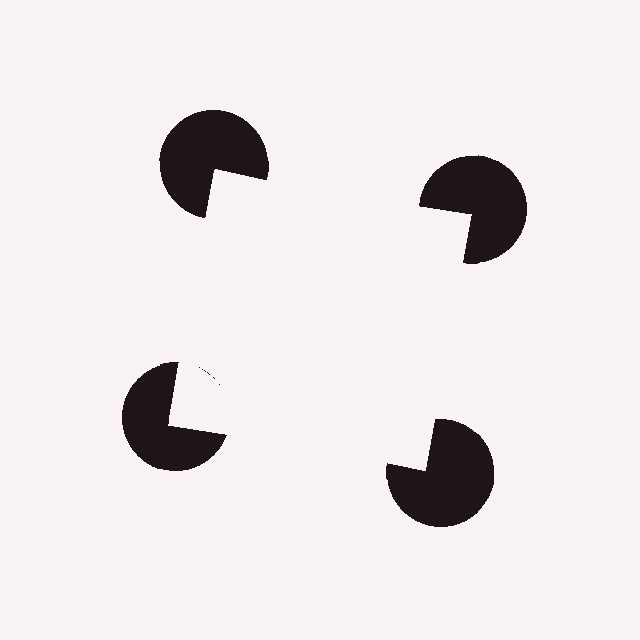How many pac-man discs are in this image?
There are 4 — one at each vertex of the illusory square.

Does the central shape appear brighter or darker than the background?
It typically appears slightly brighter than the background, even though no actual brightness change is drawn.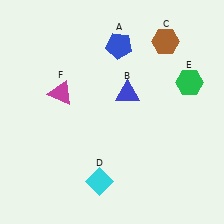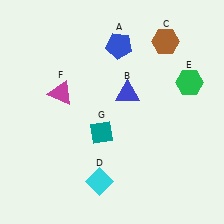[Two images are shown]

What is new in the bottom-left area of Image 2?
A teal diamond (G) was added in the bottom-left area of Image 2.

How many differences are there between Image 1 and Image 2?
There is 1 difference between the two images.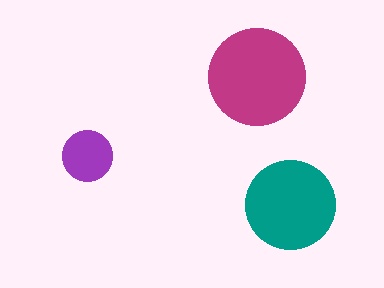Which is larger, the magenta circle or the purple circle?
The magenta one.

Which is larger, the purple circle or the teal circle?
The teal one.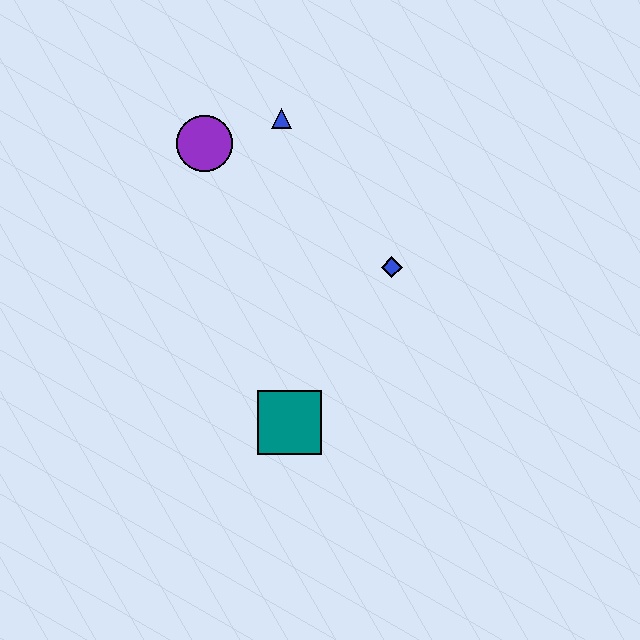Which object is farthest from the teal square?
The blue triangle is farthest from the teal square.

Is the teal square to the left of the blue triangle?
No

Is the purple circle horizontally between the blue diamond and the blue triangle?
No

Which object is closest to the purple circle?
The blue triangle is closest to the purple circle.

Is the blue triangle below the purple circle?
No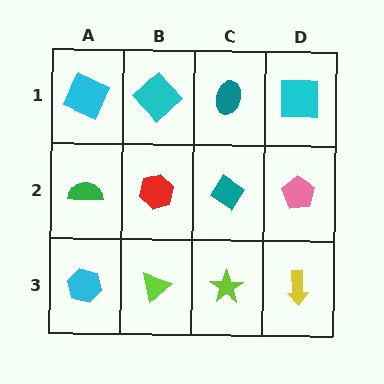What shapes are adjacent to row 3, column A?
A green semicircle (row 2, column A), a lime triangle (row 3, column B).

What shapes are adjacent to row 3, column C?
A teal diamond (row 2, column C), a lime triangle (row 3, column B), a yellow arrow (row 3, column D).